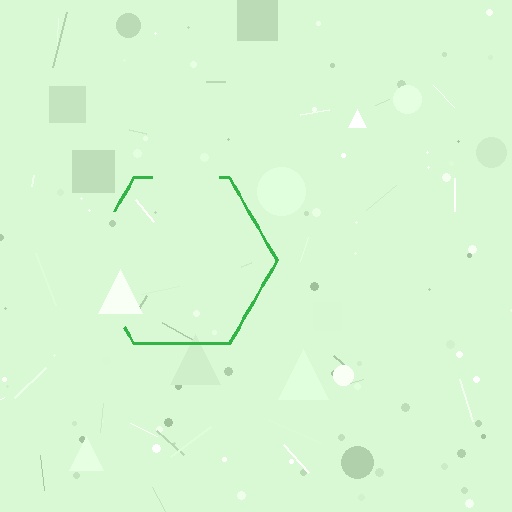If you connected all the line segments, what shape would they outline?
They would outline a hexagon.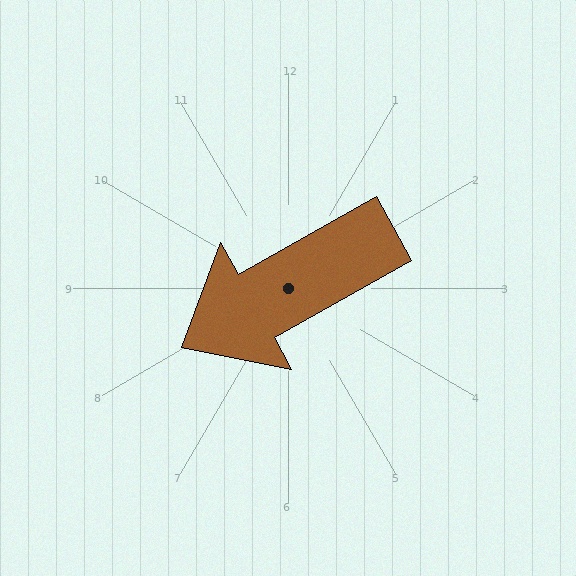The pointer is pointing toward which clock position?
Roughly 8 o'clock.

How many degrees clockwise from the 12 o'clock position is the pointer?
Approximately 241 degrees.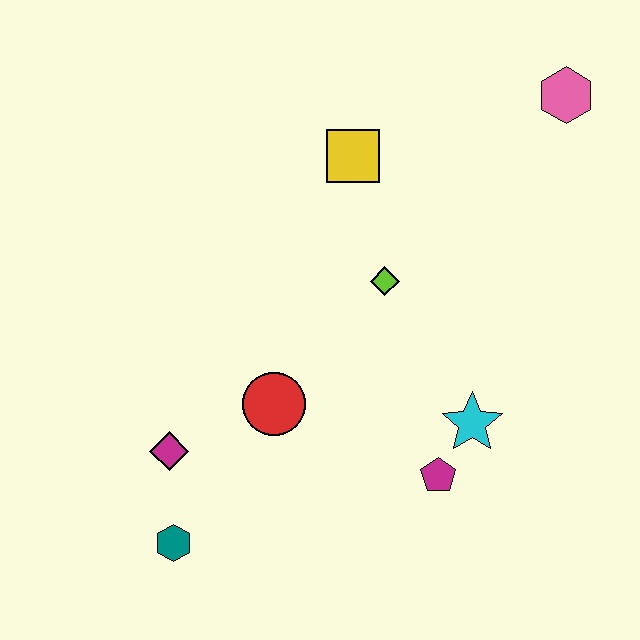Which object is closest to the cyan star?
The magenta pentagon is closest to the cyan star.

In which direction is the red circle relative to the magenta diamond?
The red circle is to the right of the magenta diamond.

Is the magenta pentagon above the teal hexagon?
Yes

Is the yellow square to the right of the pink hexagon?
No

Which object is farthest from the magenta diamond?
The pink hexagon is farthest from the magenta diamond.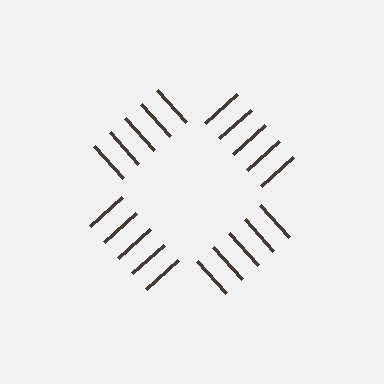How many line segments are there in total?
20 — 5 along each of the 4 edges.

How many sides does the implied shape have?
4 sides — the line-ends trace a square.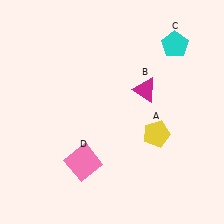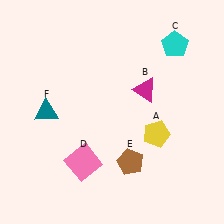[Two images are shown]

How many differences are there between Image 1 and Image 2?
There are 2 differences between the two images.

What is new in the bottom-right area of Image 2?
A brown pentagon (E) was added in the bottom-right area of Image 2.